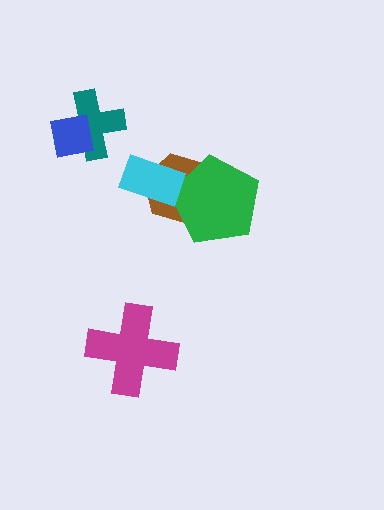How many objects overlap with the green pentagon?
2 objects overlap with the green pentagon.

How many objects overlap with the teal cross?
1 object overlaps with the teal cross.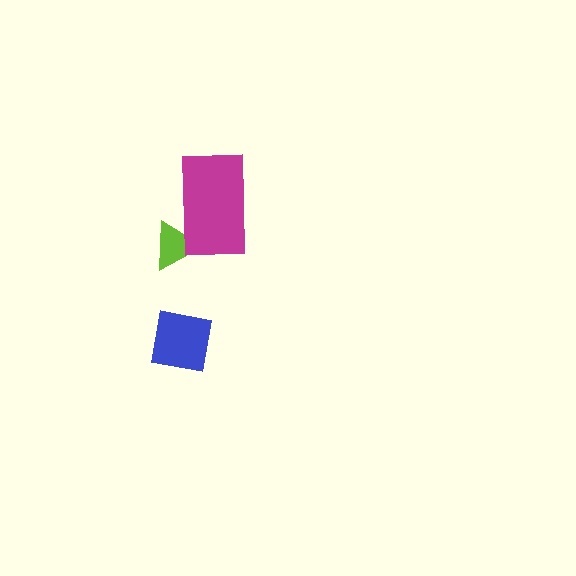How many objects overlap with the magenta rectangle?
1 object overlaps with the magenta rectangle.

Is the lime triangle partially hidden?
Yes, it is partially covered by another shape.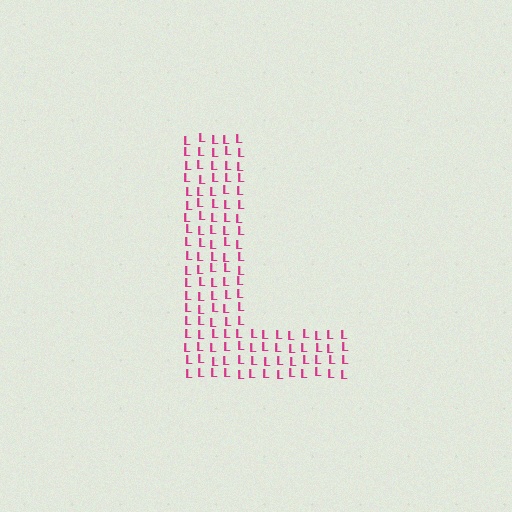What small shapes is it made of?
It is made of small letter L's.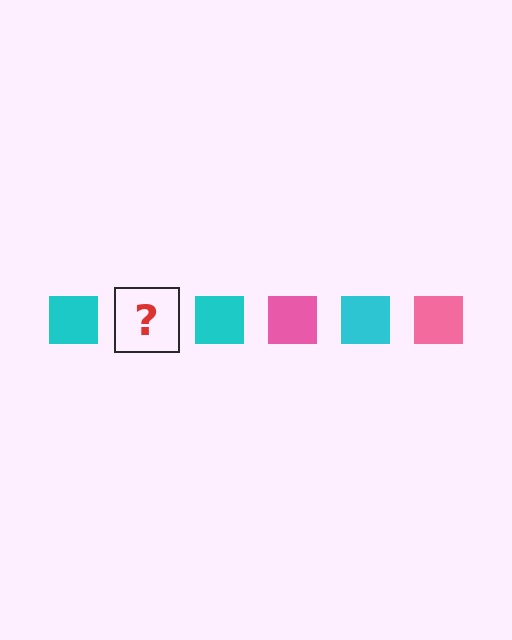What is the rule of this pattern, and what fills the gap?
The rule is that the pattern cycles through cyan, pink squares. The gap should be filled with a pink square.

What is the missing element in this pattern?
The missing element is a pink square.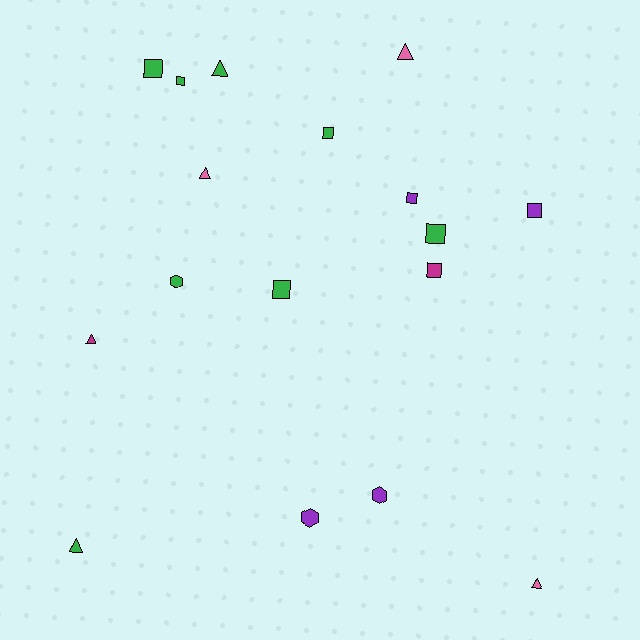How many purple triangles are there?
There are no purple triangles.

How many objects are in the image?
There are 17 objects.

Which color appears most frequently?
Green, with 8 objects.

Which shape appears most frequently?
Square, with 8 objects.